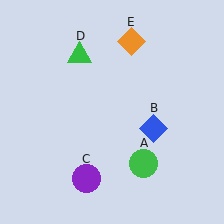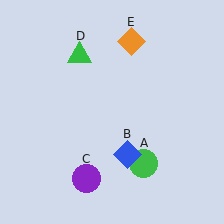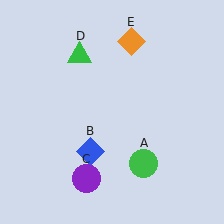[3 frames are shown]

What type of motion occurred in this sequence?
The blue diamond (object B) rotated clockwise around the center of the scene.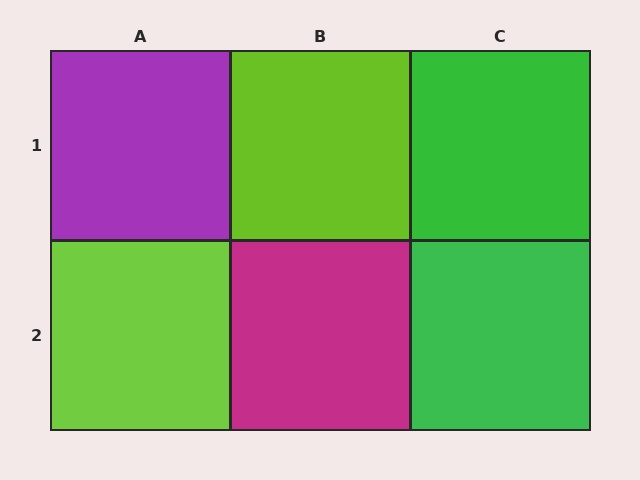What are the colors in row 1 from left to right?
Purple, lime, green.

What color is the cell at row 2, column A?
Lime.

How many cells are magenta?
1 cell is magenta.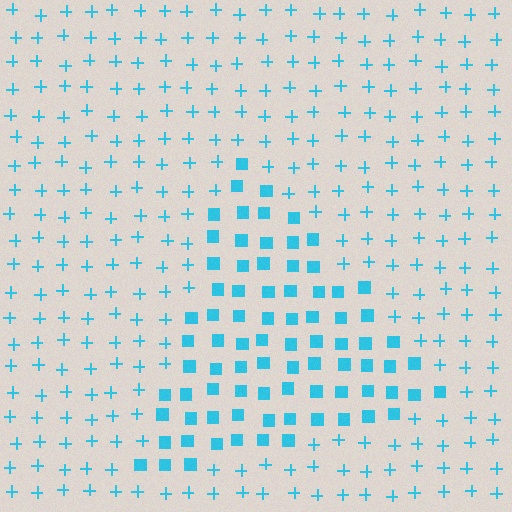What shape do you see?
I see a triangle.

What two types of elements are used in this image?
The image uses squares inside the triangle region and plus signs outside it.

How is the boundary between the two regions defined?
The boundary is defined by a change in element shape: squares inside vs. plus signs outside. All elements share the same color and spacing.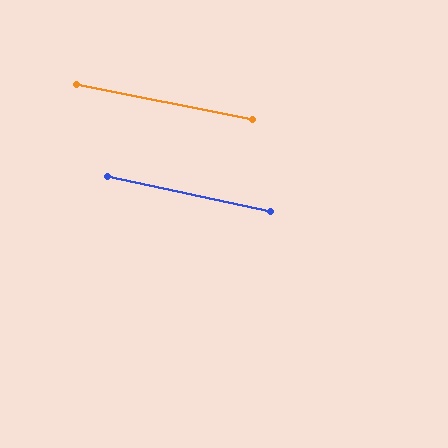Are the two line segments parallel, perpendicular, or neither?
Parallel — their directions differ by only 0.7°.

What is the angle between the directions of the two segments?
Approximately 1 degree.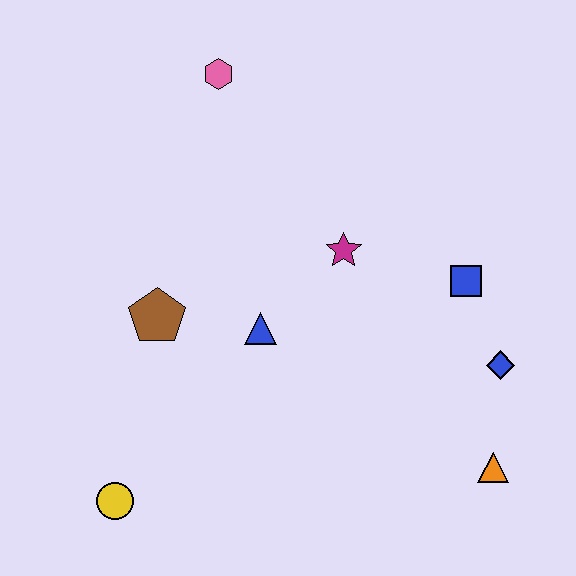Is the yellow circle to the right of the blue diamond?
No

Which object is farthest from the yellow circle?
The pink hexagon is farthest from the yellow circle.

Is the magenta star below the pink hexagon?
Yes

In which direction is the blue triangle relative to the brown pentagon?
The blue triangle is to the right of the brown pentagon.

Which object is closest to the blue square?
The blue diamond is closest to the blue square.